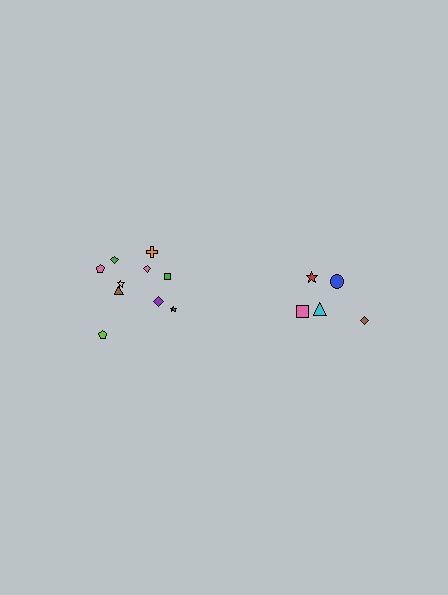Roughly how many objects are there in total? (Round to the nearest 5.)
Roughly 15 objects in total.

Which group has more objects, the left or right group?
The left group.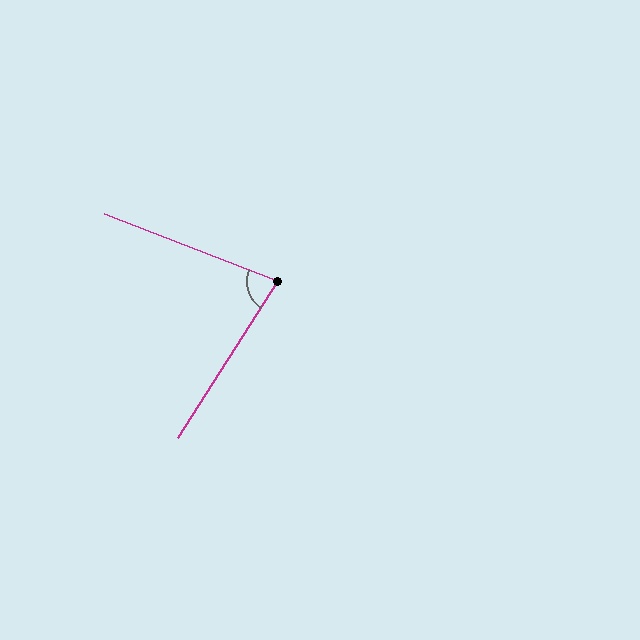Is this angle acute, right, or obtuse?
It is acute.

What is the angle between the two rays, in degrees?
Approximately 79 degrees.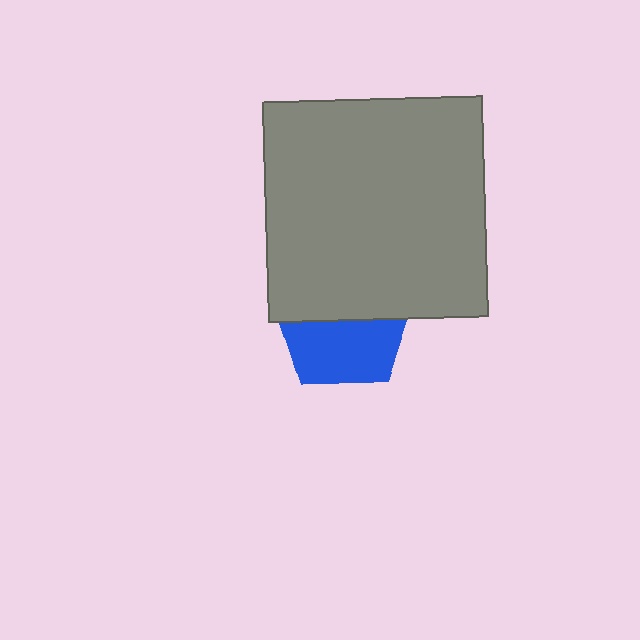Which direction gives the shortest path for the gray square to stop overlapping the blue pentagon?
Moving up gives the shortest separation.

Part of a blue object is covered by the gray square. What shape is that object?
It is a pentagon.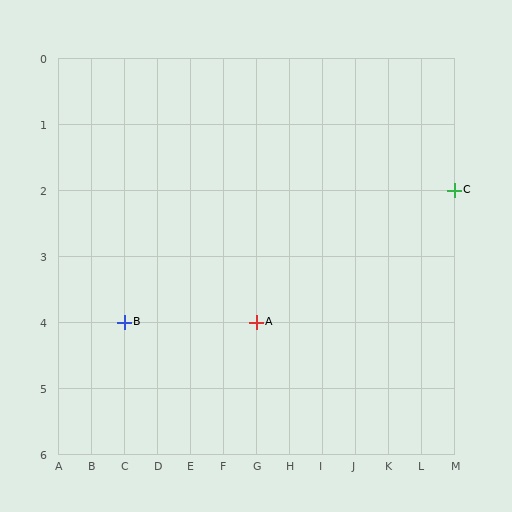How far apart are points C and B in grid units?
Points C and B are 10 columns and 2 rows apart (about 10.2 grid units diagonally).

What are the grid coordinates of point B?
Point B is at grid coordinates (C, 4).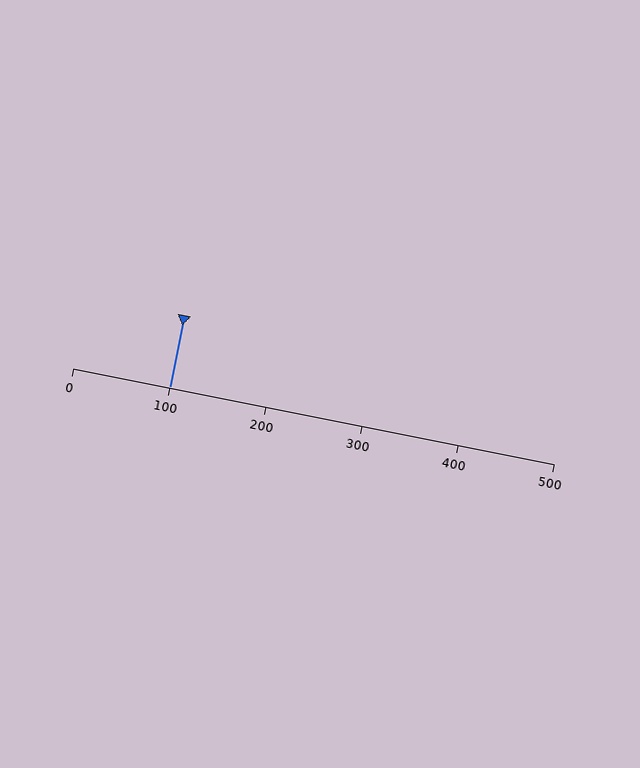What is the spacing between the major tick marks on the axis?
The major ticks are spaced 100 apart.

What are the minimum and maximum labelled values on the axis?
The axis runs from 0 to 500.